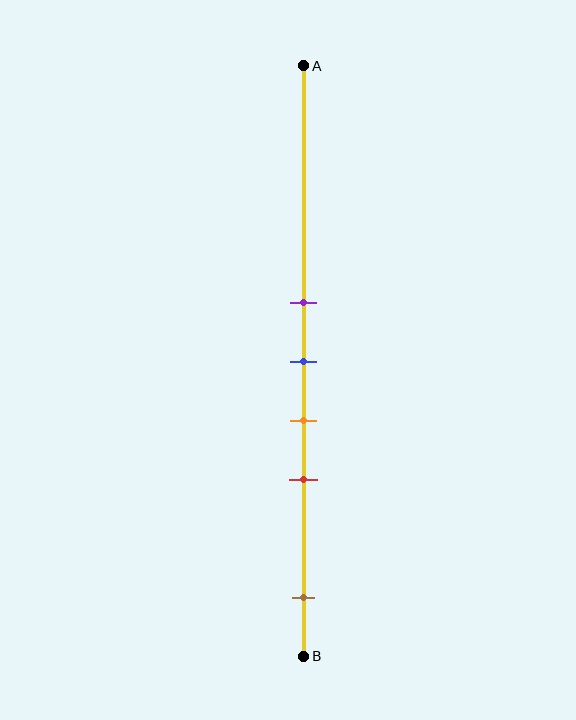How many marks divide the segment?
There are 5 marks dividing the segment.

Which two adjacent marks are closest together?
The purple and blue marks are the closest adjacent pair.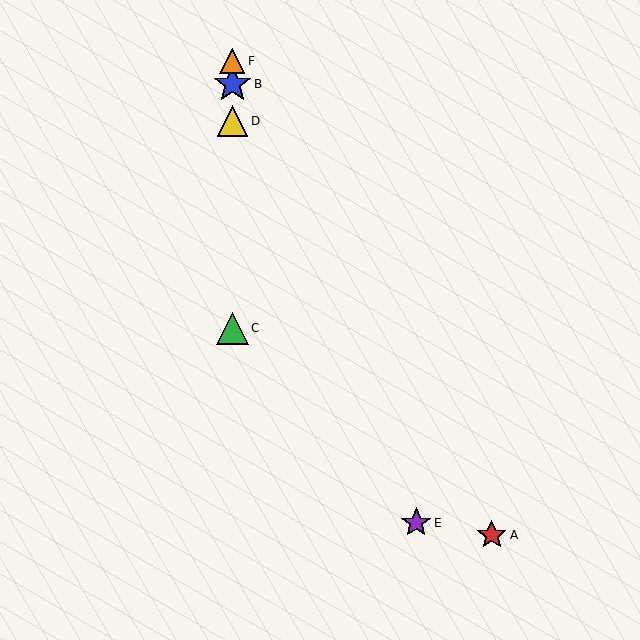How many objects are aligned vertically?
4 objects (B, C, D, F) are aligned vertically.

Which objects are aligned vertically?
Objects B, C, D, F are aligned vertically.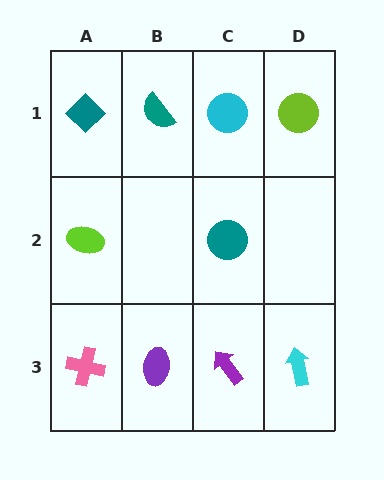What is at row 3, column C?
A purple arrow.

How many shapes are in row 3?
4 shapes.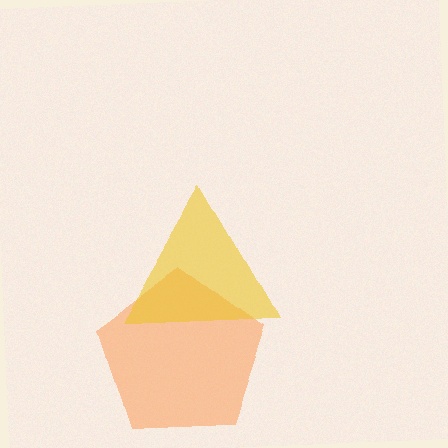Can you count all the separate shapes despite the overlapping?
Yes, there are 2 separate shapes.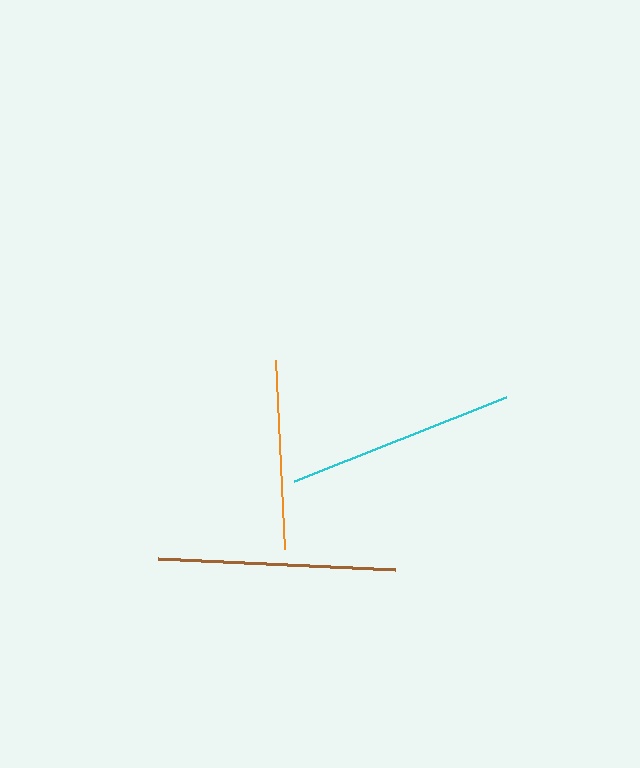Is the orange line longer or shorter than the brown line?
The brown line is longer than the orange line.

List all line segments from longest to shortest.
From longest to shortest: brown, cyan, orange.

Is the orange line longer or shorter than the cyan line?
The cyan line is longer than the orange line.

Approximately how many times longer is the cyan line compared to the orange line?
The cyan line is approximately 1.2 times the length of the orange line.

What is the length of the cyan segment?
The cyan segment is approximately 229 pixels long.